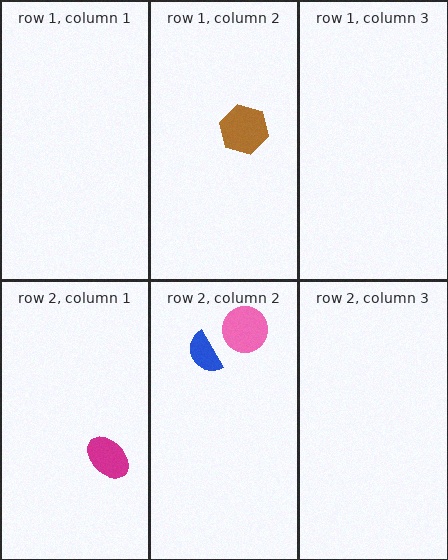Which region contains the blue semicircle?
The row 2, column 2 region.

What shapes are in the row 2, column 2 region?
The pink circle, the blue semicircle.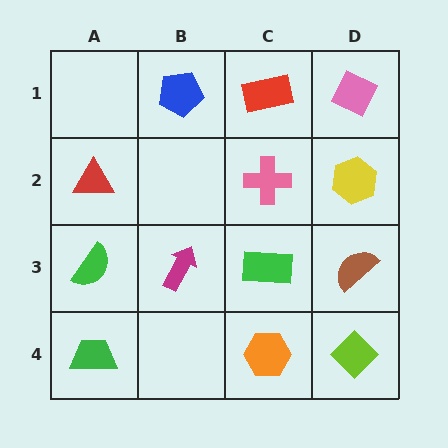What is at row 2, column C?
A pink cross.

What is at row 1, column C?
A red rectangle.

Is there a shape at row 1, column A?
No, that cell is empty.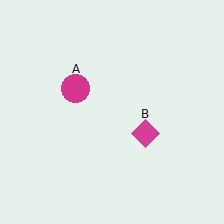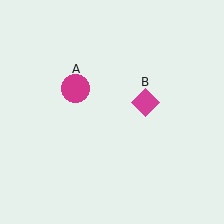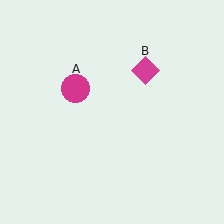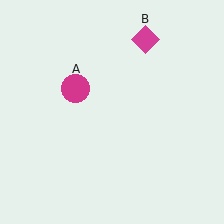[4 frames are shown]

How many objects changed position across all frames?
1 object changed position: magenta diamond (object B).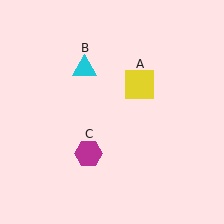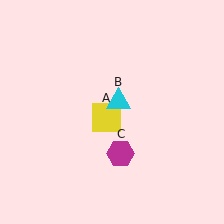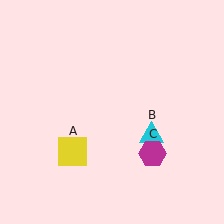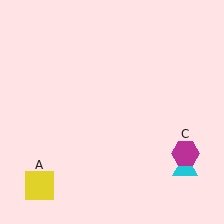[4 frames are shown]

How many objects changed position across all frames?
3 objects changed position: yellow square (object A), cyan triangle (object B), magenta hexagon (object C).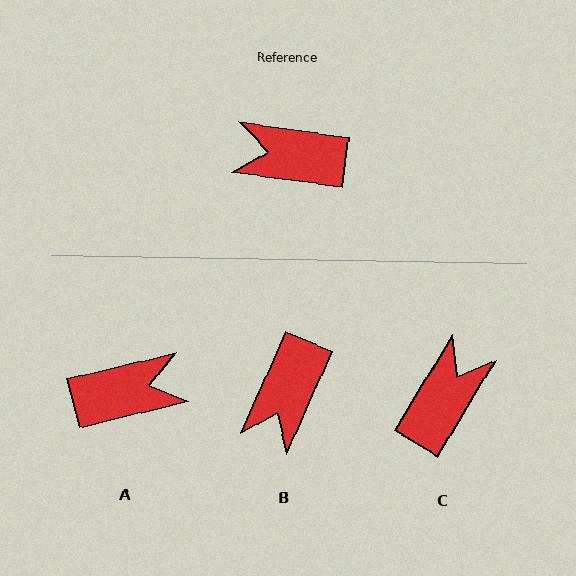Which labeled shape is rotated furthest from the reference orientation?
A, about 159 degrees away.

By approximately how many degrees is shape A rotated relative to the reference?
Approximately 159 degrees clockwise.